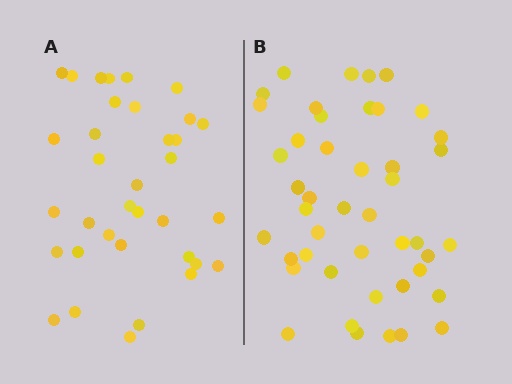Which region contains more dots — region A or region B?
Region B (the right region) has more dots.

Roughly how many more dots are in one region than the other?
Region B has roughly 10 or so more dots than region A.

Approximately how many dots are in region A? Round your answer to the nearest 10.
About 40 dots. (The exact count is 35, which rounds to 40.)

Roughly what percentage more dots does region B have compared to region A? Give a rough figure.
About 30% more.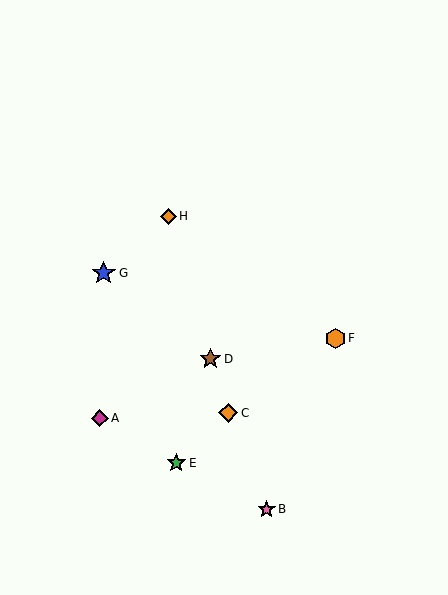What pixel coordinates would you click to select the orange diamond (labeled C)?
Click at (228, 413) to select the orange diamond C.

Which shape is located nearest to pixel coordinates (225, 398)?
The orange diamond (labeled C) at (228, 413) is nearest to that location.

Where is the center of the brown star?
The center of the brown star is at (210, 359).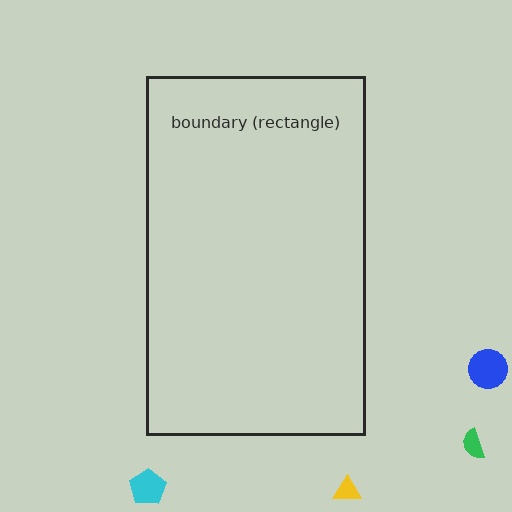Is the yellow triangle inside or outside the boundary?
Outside.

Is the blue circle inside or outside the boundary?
Outside.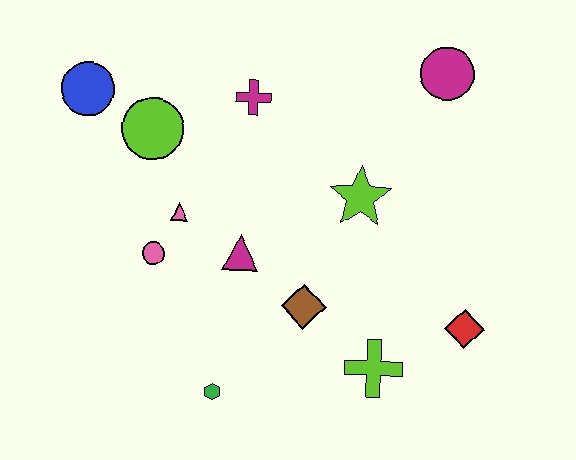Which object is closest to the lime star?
The brown diamond is closest to the lime star.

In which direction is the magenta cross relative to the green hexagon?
The magenta cross is above the green hexagon.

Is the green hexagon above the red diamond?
No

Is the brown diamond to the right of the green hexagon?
Yes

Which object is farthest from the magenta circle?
The green hexagon is farthest from the magenta circle.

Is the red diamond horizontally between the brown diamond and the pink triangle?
No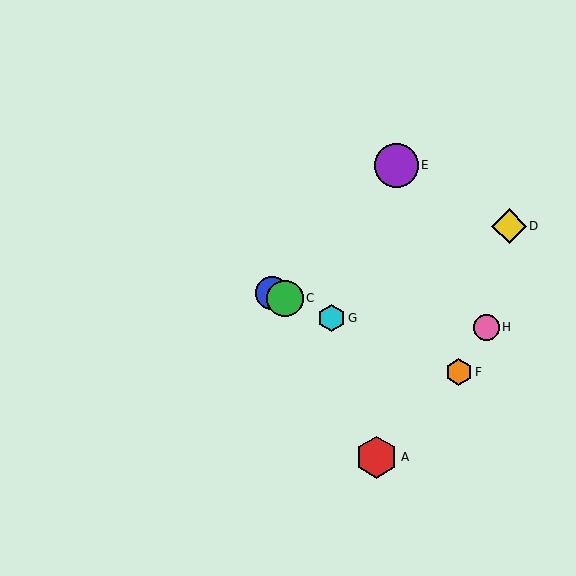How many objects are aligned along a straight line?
4 objects (B, C, F, G) are aligned along a straight line.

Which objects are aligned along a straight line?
Objects B, C, F, G are aligned along a straight line.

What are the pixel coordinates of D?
Object D is at (509, 226).